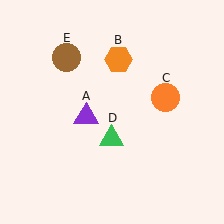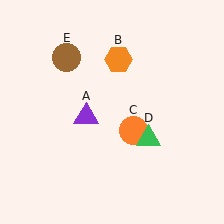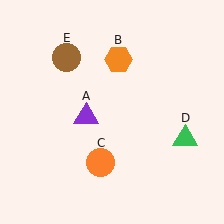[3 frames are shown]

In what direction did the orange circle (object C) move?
The orange circle (object C) moved down and to the left.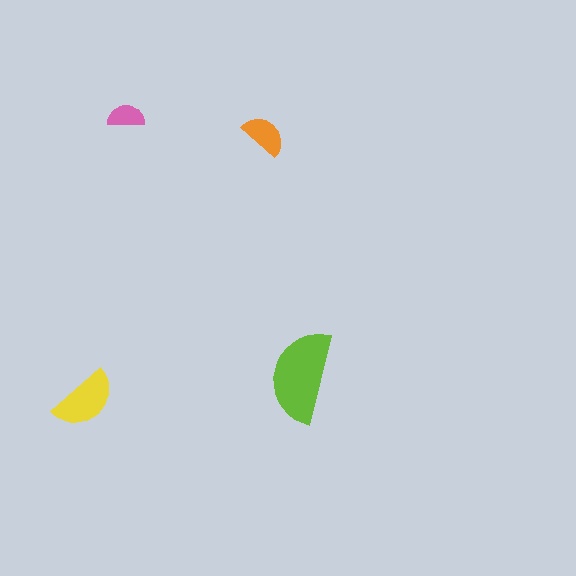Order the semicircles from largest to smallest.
the lime one, the yellow one, the orange one, the pink one.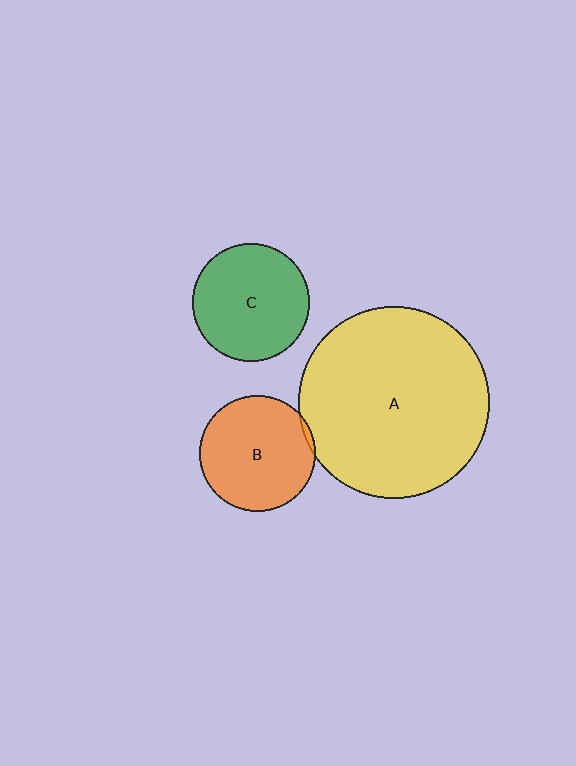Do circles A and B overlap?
Yes.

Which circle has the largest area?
Circle A (yellow).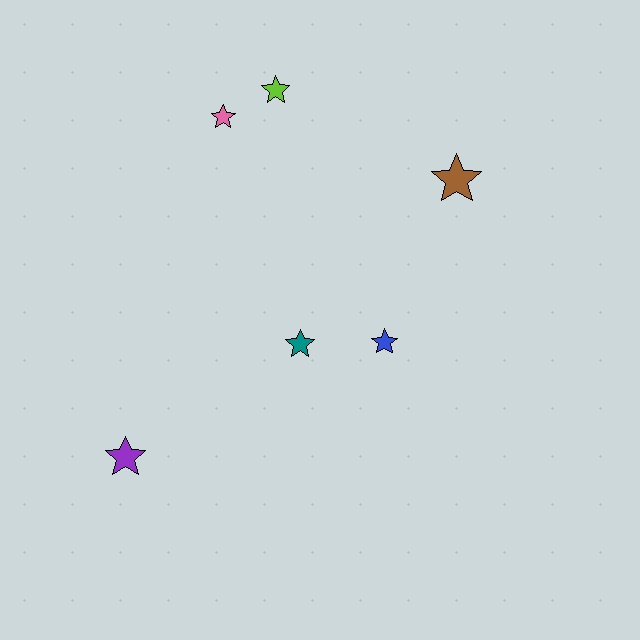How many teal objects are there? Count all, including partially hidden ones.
There is 1 teal object.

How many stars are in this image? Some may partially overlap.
There are 6 stars.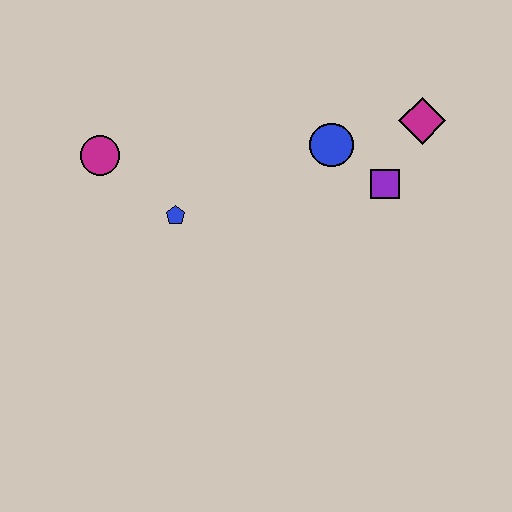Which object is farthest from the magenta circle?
The magenta diamond is farthest from the magenta circle.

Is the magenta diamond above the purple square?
Yes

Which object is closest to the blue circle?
The purple square is closest to the blue circle.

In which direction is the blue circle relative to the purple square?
The blue circle is to the left of the purple square.